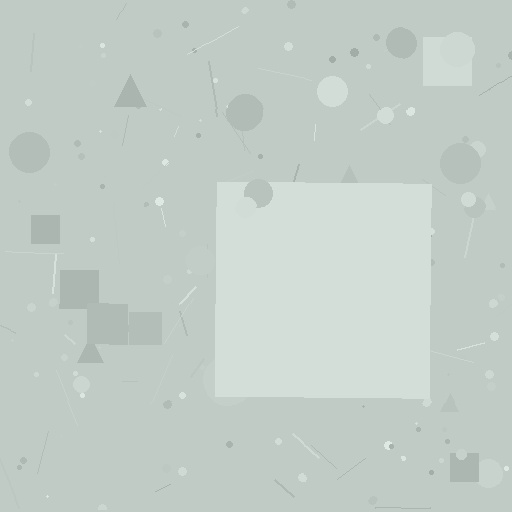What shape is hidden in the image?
A square is hidden in the image.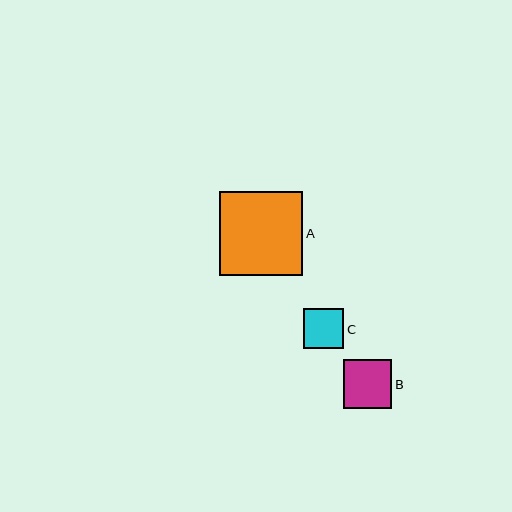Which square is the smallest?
Square C is the smallest with a size of approximately 40 pixels.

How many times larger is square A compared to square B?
Square A is approximately 1.7 times the size of square B.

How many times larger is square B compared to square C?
Square B is approximately 1.2 times the size of square C.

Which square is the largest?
Square A is the largest with a size of approximately 83 pixels.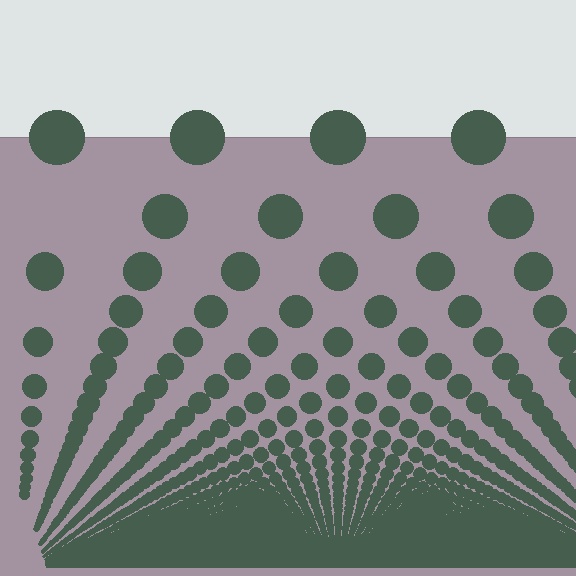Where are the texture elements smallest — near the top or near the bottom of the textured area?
Near the bottom.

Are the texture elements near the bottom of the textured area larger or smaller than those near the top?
Smaller. The gradient is inverted — elements near the bottom are smaller and denser.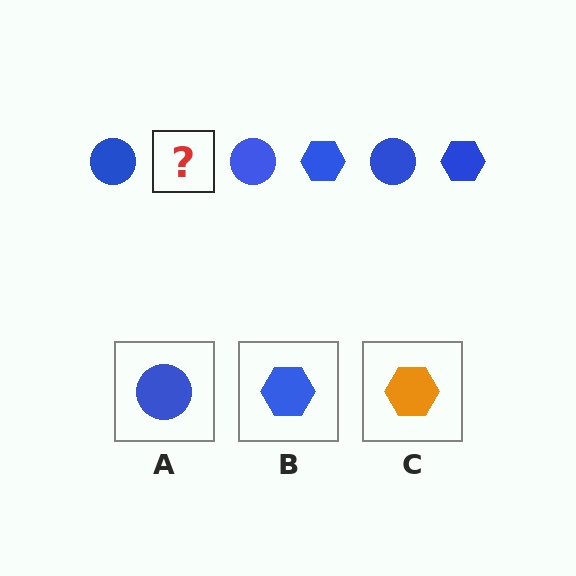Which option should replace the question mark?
Option B.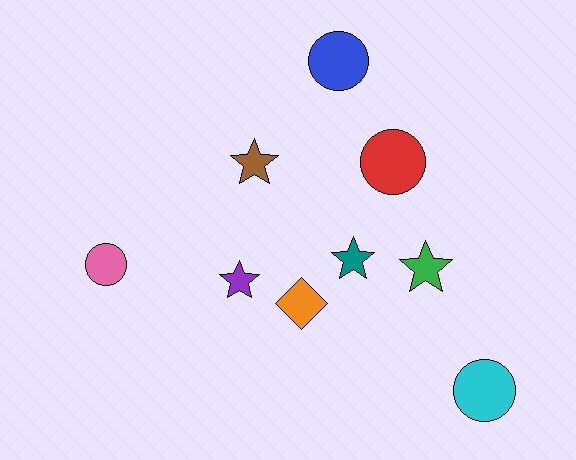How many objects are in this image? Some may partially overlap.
There are 9 objects.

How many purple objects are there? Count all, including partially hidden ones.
There is 1 purple object.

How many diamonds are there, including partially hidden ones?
There is 1 diamond.